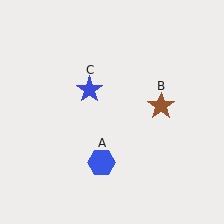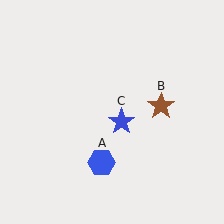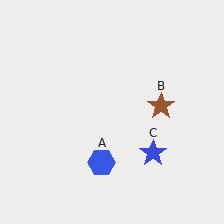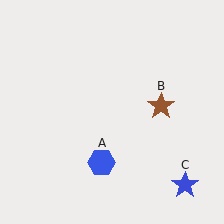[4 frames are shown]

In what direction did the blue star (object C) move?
The blue star (object C) moved down and to the right.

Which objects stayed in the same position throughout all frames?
Blue hexagon (object A) and brown star (object B) remained stationary.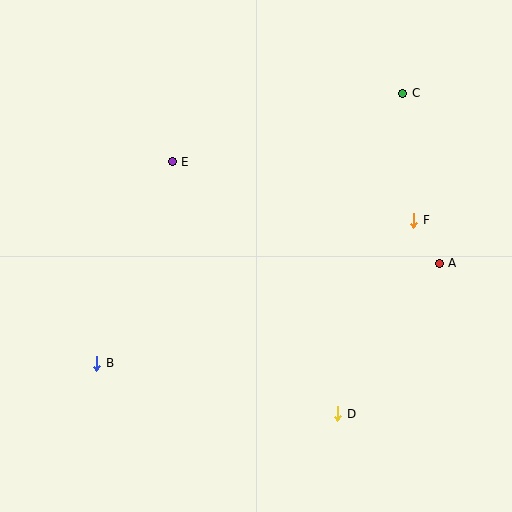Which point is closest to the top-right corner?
Point C is closest to the top-right corner.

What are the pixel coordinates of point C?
Point C is at (403, 93).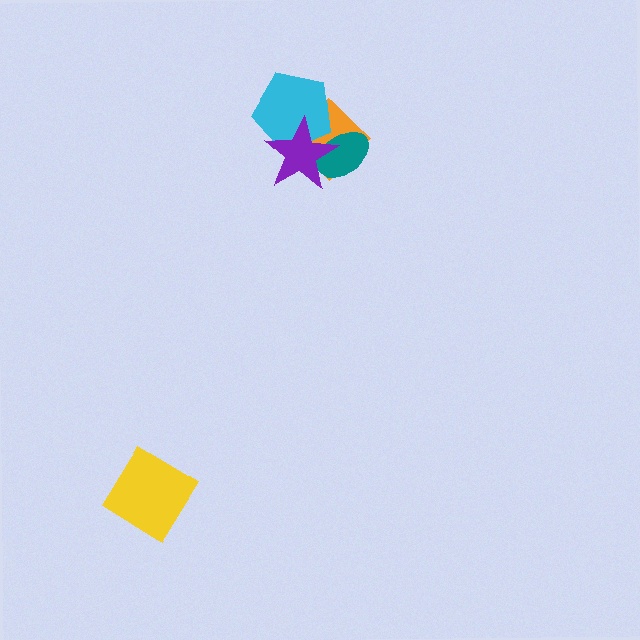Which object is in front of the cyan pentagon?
The purple star is in front of the cyan pentagon.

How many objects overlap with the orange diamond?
3 objects overlap with the orange diamond.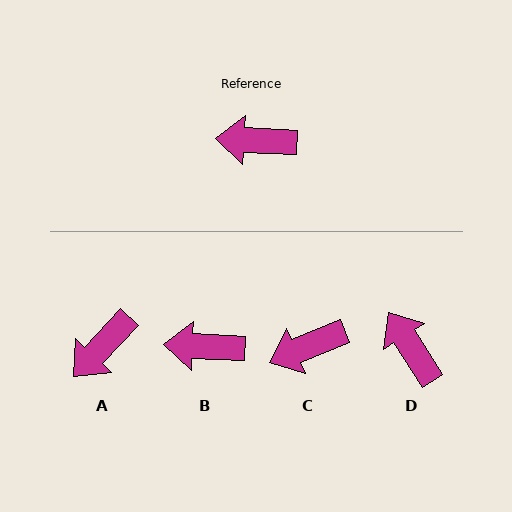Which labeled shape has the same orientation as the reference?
B.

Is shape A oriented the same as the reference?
No, it is off by about 50 degrees.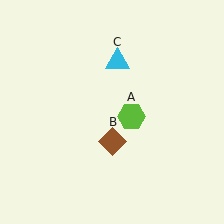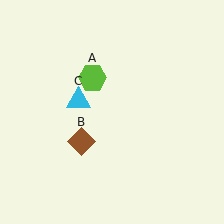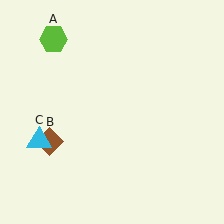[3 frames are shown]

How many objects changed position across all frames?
3 objects changed position: lime hexagon (object A), brown diamond (object B), cyan triangle (object C).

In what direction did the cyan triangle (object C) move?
The cyan triangle (object C) moved down and to the left.